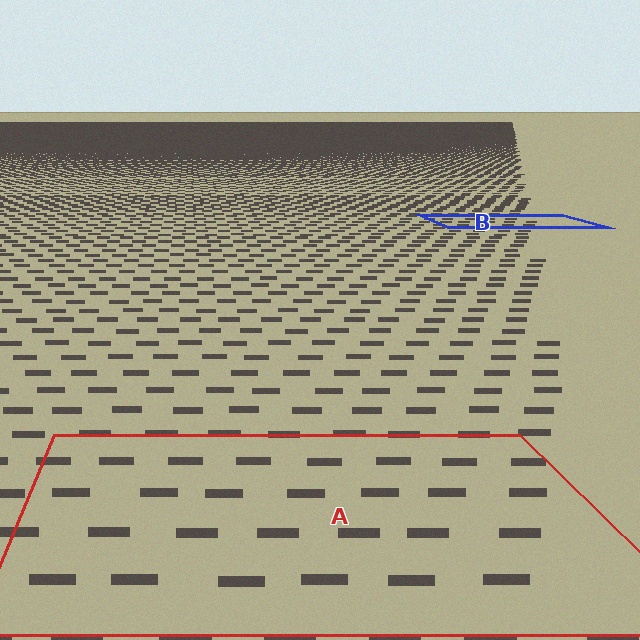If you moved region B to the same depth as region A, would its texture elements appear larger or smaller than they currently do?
They would appear larger. At a closer depth, the same texture elements are projected at a bigger on-screen size.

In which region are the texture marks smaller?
The texture marks are smaller in region B, because it is farther away.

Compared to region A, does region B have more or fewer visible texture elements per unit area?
Region B has more texture elements per unit area — they are packed more densely because it is farther away.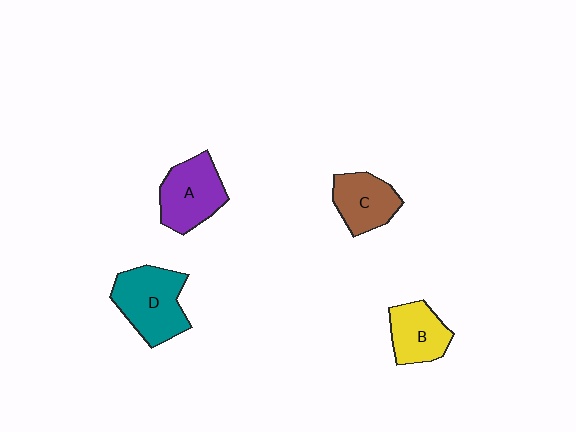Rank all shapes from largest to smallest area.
From largest to smallest: D (teal), A (purple), C (brown), B (yellow).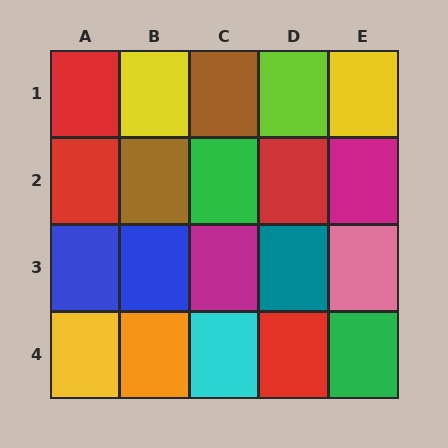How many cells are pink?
1 cell is pink.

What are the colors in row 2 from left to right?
Red, brown, green, red, magenta.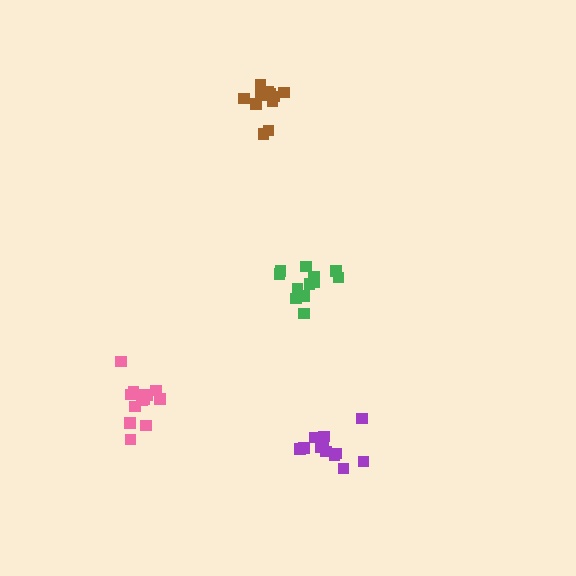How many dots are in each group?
Group 1: 12 dots, Group 2: 11 dots, Group 3: 14 dots, Group 4: 13 dots (50 total).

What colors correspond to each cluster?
The clusters are colored: green, brown, pink, purple.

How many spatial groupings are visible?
There are 4 spatial groupings.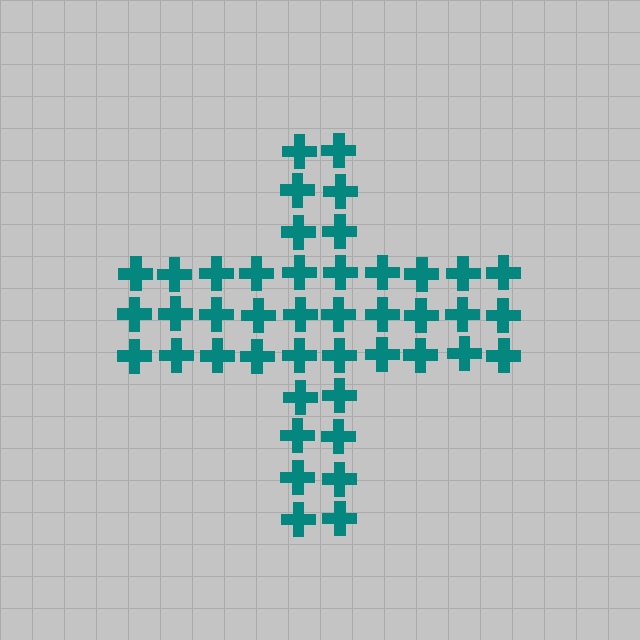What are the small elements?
The small elements are crosses.